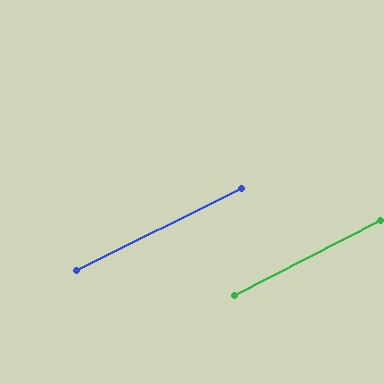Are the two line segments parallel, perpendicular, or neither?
Parallel — their directions differ by only 0.8°.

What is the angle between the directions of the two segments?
Approximately 1 degree.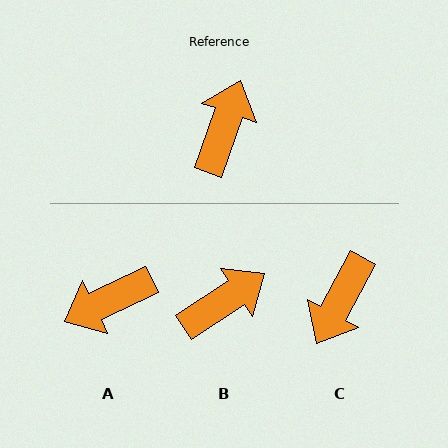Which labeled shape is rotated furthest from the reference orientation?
C, about 171 degrees away.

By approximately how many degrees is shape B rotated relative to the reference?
Approximately 37 degrees clockwise.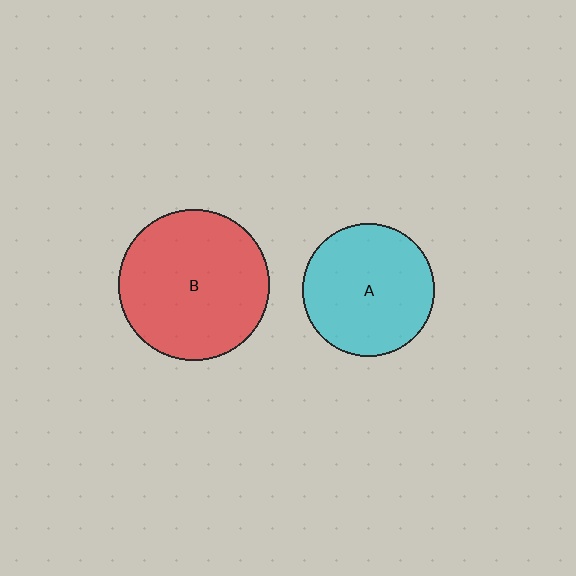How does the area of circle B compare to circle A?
Approximately 1.3 times.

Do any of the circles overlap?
No, none of the circles overlap.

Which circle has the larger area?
Circle B (red).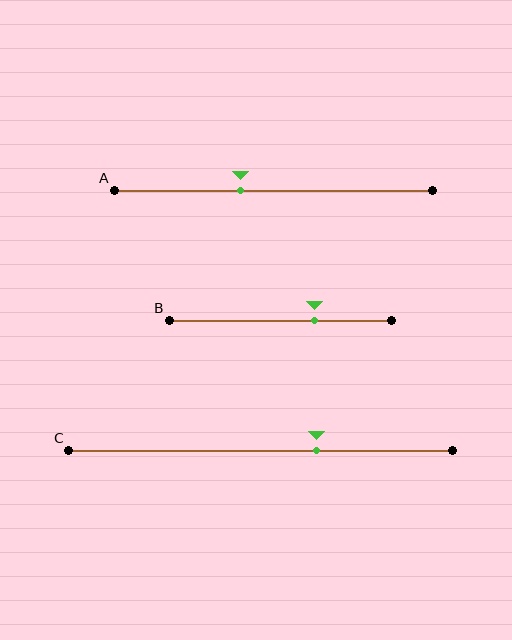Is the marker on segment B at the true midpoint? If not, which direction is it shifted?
No, the marker on segment B is shifted to the right by about 15% of the segment length.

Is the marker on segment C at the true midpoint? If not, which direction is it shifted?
No, the marker on segment C is shifted to the right by about 15% of the segment length.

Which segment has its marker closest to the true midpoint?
Segment A has its marker closest to the true midpoint.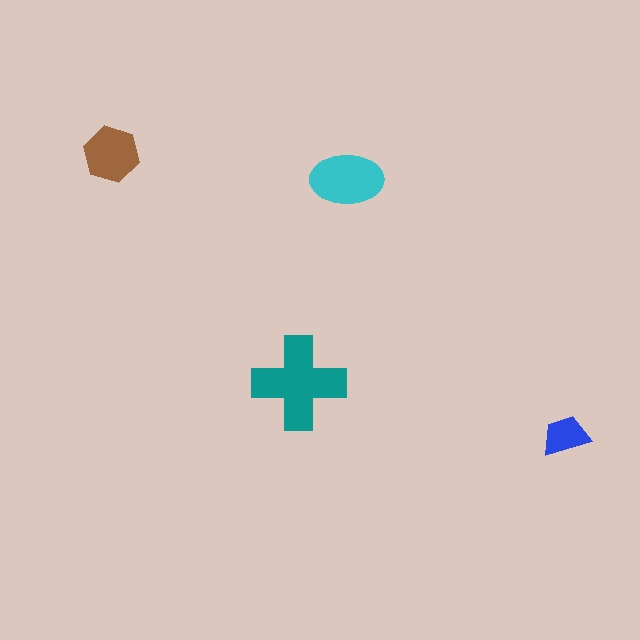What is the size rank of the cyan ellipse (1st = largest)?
2nd.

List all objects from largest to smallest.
The teal cross, the cyan ellipse, the brown hexagon, the blue trapezoid.